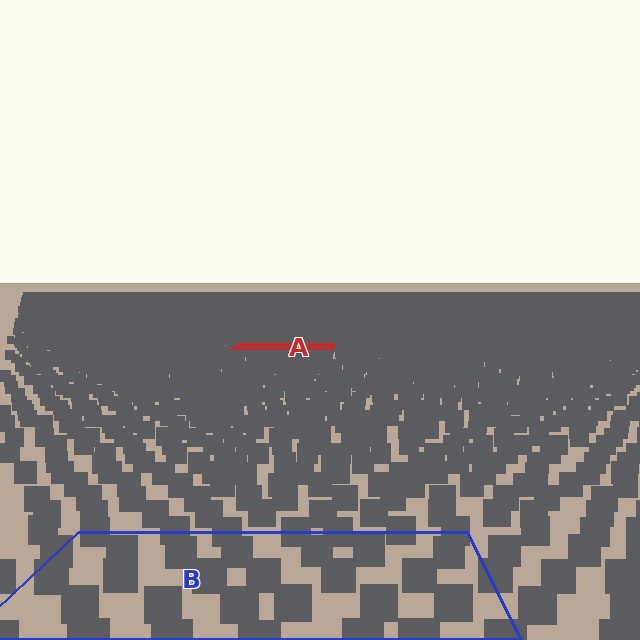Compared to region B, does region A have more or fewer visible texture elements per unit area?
Region A has more texture elements per unit area — they are packed more densely because it is farther away.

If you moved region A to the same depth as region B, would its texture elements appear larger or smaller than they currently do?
They would appear larger. At a closer depth, the same texture elements are projected at a bigger on-screen size.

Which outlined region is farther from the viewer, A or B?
Region A is farther from the viewer — the texture elements inside it appear smaller and more densely packed.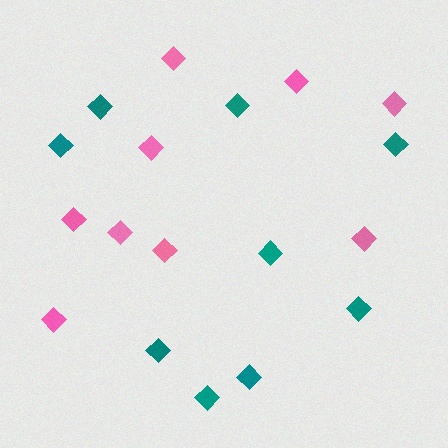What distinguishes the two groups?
There are 2 groups: one group of teal diamonds (9) and one group of pink diamonds (9).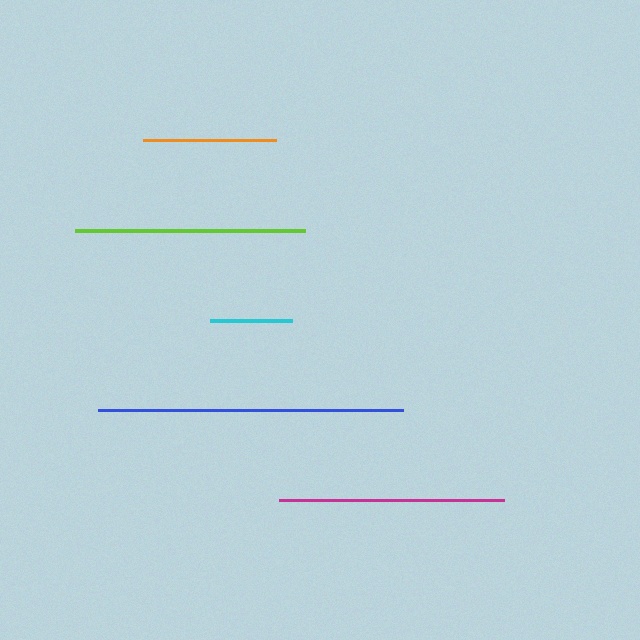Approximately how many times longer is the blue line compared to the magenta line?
The blue line is approximately 1.4 times the length of the magenta line.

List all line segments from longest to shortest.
From longest to shortest: blue, lime, magenta, orange, cyan.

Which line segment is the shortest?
The cyan line is the shortest at approximately 83 pixels.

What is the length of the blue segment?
The blue segment is approximately 305 pixels long.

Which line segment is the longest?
The blue line is the longest at approximately 305 pixels.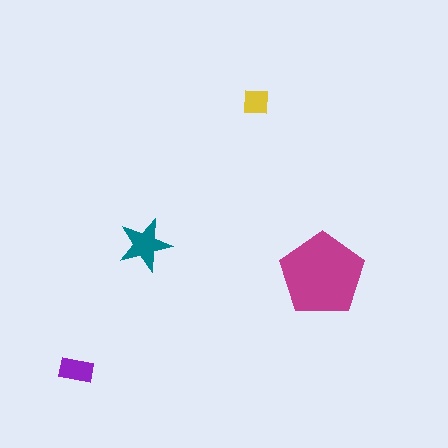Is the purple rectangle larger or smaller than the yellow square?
Larger.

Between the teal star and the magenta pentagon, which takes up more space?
The magenta pentagon.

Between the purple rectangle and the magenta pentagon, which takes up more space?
The magenta pentagon.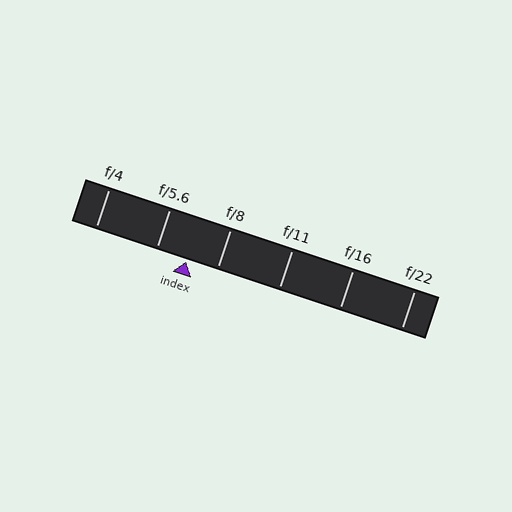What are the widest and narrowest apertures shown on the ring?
The widest aperture shown is f/4 and the narrowest is f/22.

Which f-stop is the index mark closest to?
The index mark is closest to f/5.6.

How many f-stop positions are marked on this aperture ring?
There are 6 f-stop positions marked.